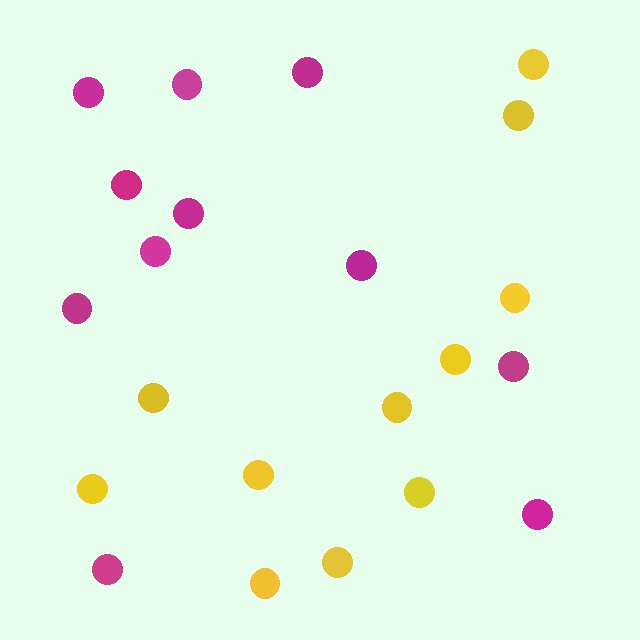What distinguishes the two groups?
There are 2 groups: one group of yellow circles (11) and one group of magenta circles (11).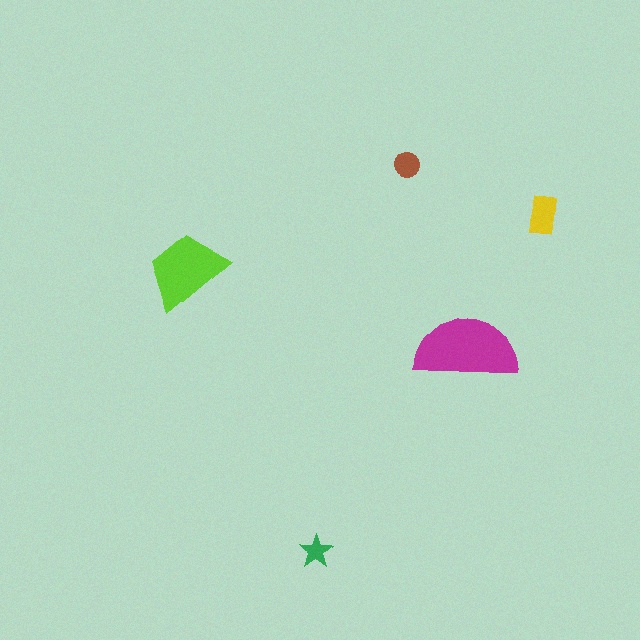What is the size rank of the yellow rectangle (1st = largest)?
3rd.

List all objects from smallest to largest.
The green star, the brown circle, the yellow rectangle, the lime trapezoid, the magenta semicircle.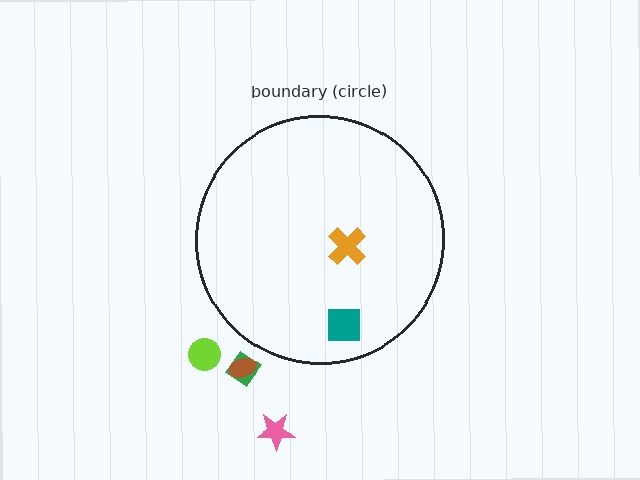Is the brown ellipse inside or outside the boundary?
Outside.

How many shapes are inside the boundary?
2 inside, 4 outside.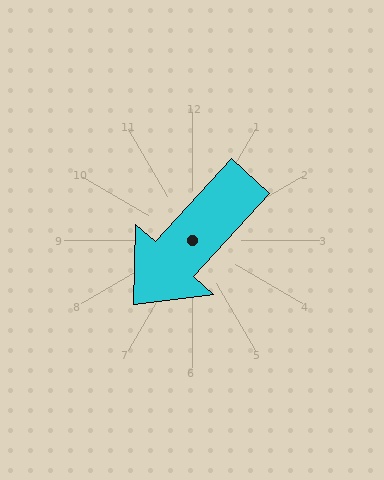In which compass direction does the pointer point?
Southwest.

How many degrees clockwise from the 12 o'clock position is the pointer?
Approximately 222 degrees.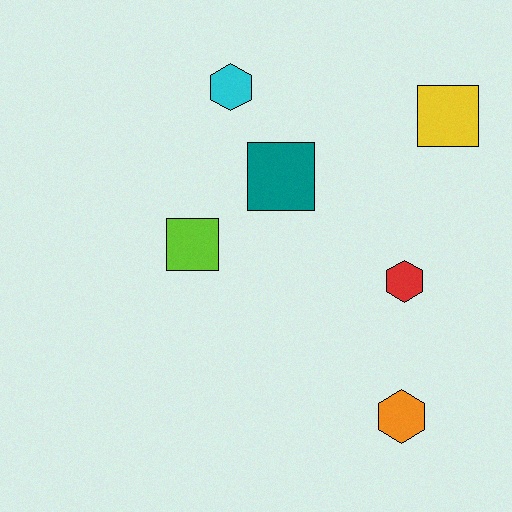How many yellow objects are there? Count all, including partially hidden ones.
There is 1 yellow object.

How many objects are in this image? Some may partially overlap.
There are 6 objects.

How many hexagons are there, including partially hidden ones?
There are 3 hexagons.